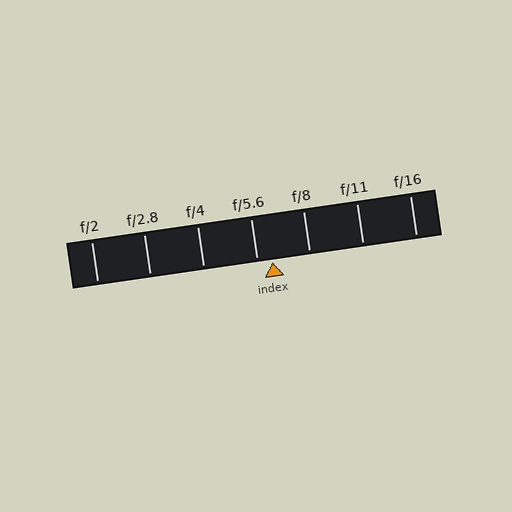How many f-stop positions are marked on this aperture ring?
There are 7 f-stop positions marked.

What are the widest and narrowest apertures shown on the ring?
The widest aperture shown is f/2 and the narrowest is f/16.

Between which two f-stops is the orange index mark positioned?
The index mark is between f/5.6 and f/8.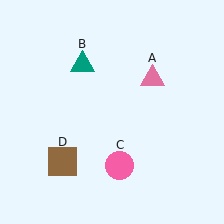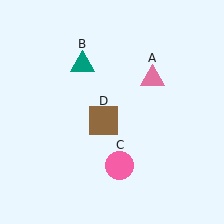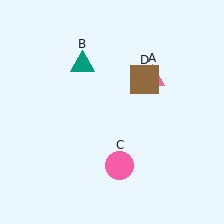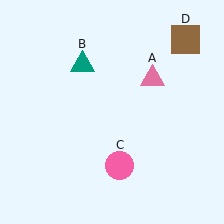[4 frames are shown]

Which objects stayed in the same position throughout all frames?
Pink triangle (object A) and teal triangle (object B) and pink circle (object C) remained stationary.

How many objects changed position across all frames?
1 object changed position: brown square (object D).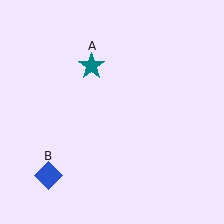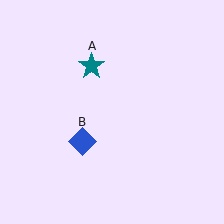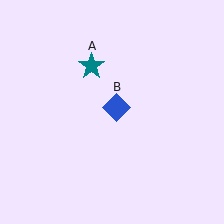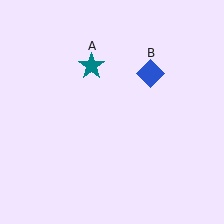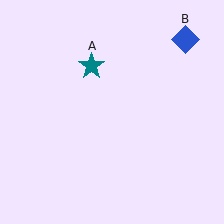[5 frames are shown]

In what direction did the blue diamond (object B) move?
The blue diamond (object B) moved up and to the right.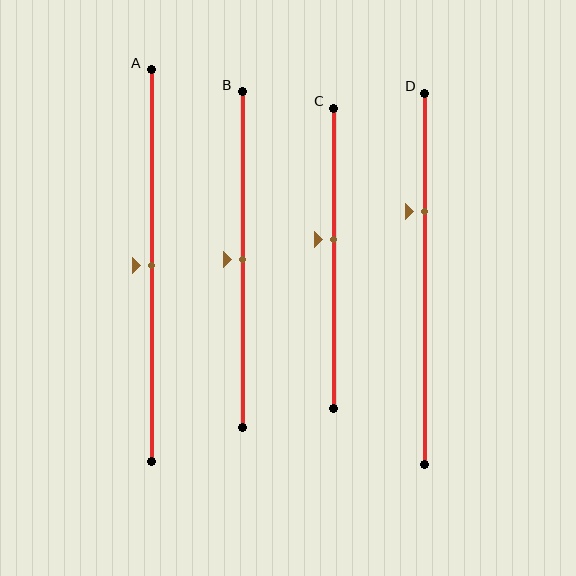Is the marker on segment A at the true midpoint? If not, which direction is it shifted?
Yes, the marker on segment A is at the true midpoint.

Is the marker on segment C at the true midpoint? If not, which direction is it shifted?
No, the marker on segment C is shifted upward by about 6% of the segment length.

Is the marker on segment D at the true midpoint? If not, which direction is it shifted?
No, the marker on segment D is shifted upward by about 18% of the segment length.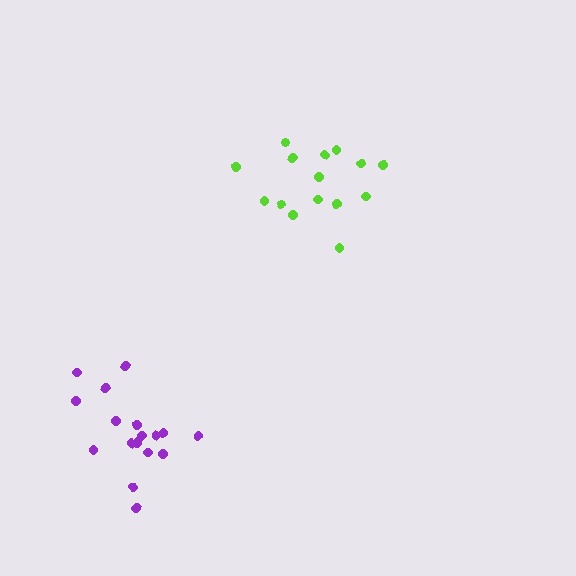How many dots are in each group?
Group 1: 15 dots, Group 2: 17 dots (32 total).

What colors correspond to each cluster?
The clusters are colored: lime, purple.